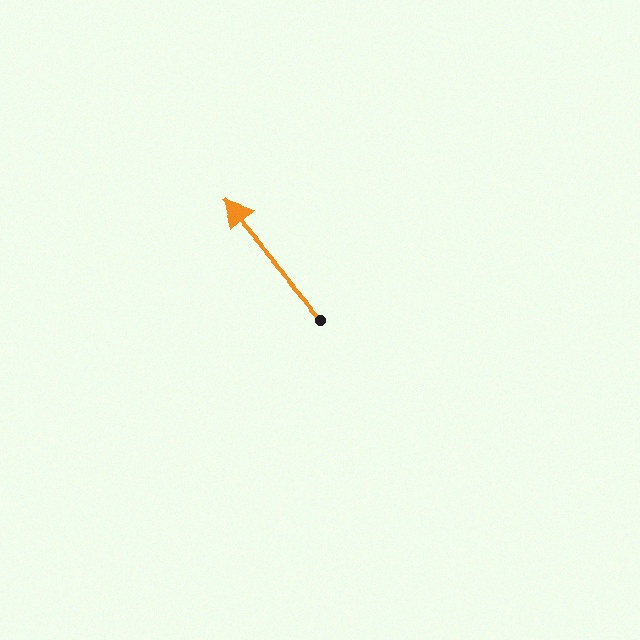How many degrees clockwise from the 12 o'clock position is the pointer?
Approximately 319 degrees.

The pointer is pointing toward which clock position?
Roughly 11 o'clock.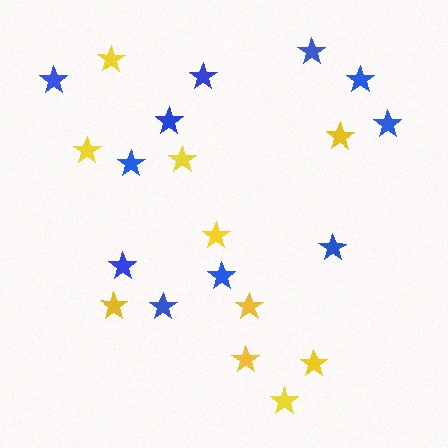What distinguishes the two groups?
There are 2 groups: one group of yellow stars (10) and one group of blue stars (11).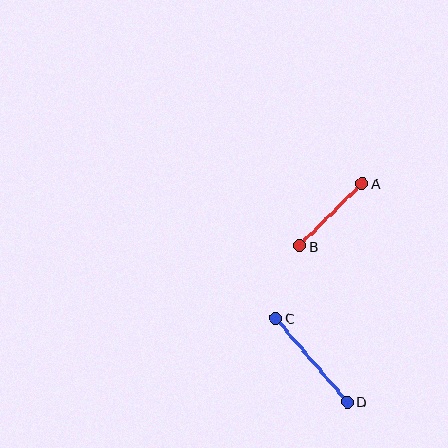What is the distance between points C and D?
The distance is approximately 110 pixels.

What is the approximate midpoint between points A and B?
The midpoint is at approximately (331, 215) pixels.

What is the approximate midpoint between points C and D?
The midpoint is at approximately (312, 360) pixels.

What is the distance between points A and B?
The distance is approximately 88 pixels.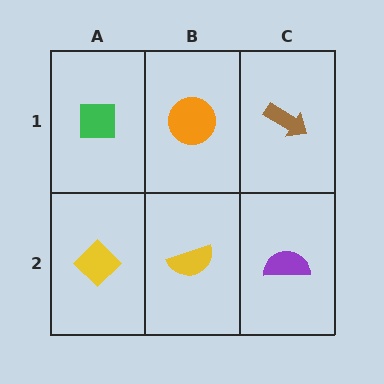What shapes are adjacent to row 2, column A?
A green square (row 1, column A), a yellow semicircle (row 2, column B).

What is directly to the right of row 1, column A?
An orange circle.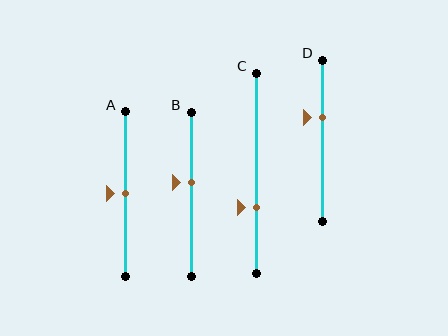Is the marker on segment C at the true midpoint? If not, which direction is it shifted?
No, the marker on segment C is shifted downward by about 17% of the segment length.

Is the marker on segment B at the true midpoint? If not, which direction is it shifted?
No, the marker on segment B is shifted upward by about 7% of the segment length.